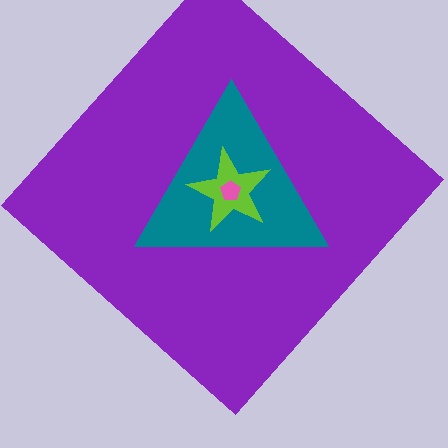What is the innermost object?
The pink pentagon.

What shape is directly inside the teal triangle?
The lime star.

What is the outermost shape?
The purple diamond.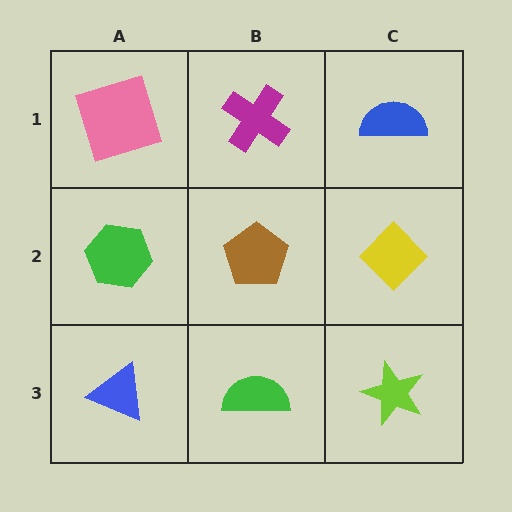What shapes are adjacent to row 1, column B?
A brown pentagon (row 2, column B), a pink square (row 1, column A), a blue semicircle (row 1, column C).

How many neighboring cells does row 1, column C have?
2.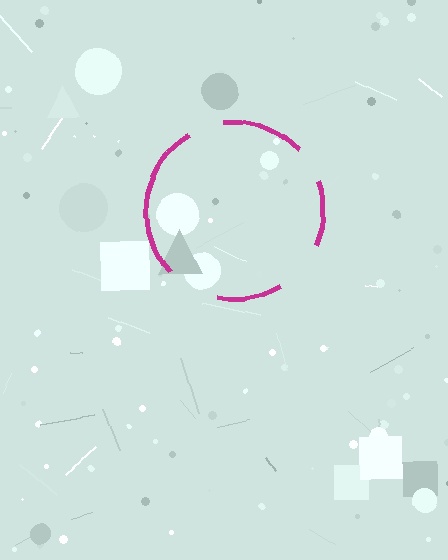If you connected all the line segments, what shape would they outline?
They would outline a circle.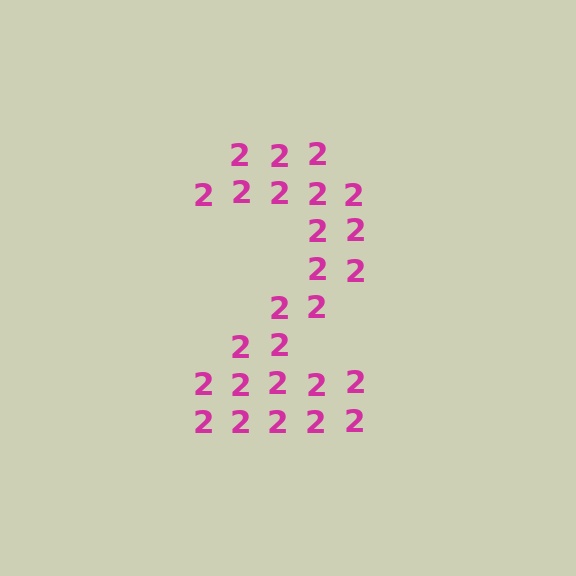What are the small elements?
The small elements are digit 2's.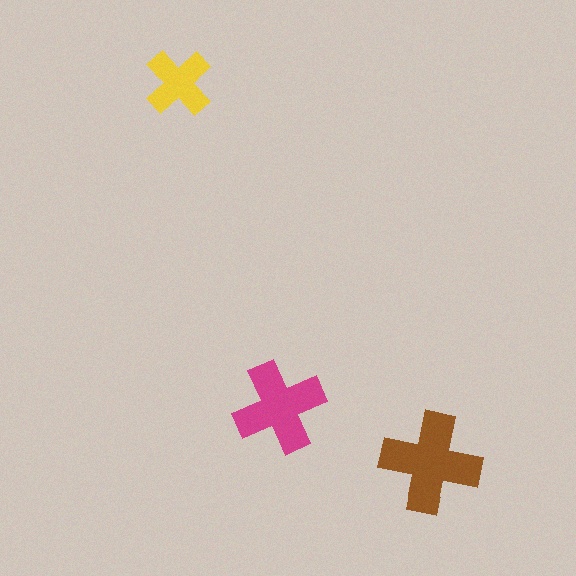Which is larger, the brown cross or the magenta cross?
The brown one.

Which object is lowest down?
The brown cross is bottommost.